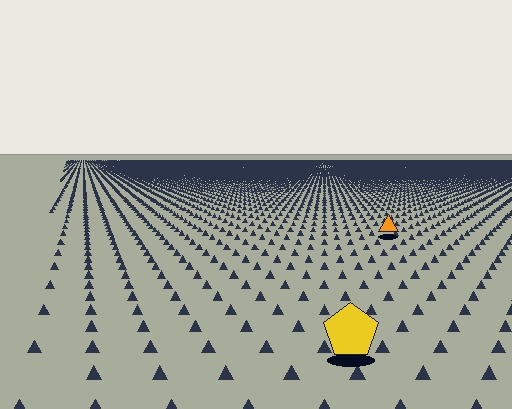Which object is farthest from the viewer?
The orange triangle is farthest from the viewer. It appears smaller and the ground texture around it is denser.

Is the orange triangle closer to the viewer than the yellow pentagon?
No. The yellow pentagon is closer — you can tell from the texture gradient: the ground texture is coarser near it.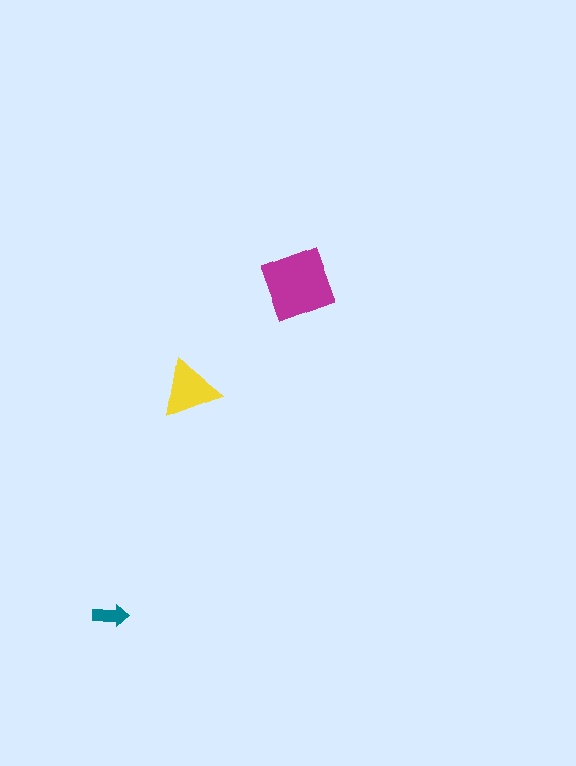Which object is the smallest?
The teal arrow.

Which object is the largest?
The magenta diamond.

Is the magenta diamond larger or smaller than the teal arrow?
Larger.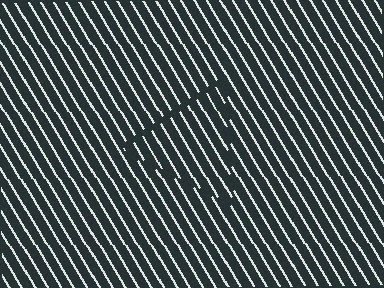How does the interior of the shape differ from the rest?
The interior of the shape contains the same grating, shifted by half a period — the contour is defined by the phase discontinuity where line-ends from the inner and outer gratings abut.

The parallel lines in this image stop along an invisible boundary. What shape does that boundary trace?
An illusory triangle. The interior of the shape contains the same grating, shifted by half a period — the contour is defined by the phase discontinuity where line-ends from the inner and outer gratings abut.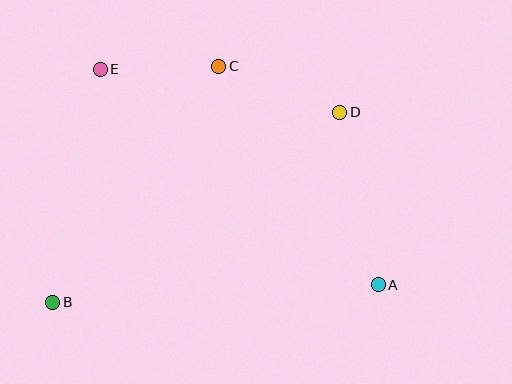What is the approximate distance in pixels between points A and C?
The distance between A and C is approximately 271 pixels.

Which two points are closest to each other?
Points C and E are closest to each other.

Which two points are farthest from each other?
Points A and E are farthest from each other.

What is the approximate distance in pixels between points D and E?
The distance between D and E is approximately 243 pixels.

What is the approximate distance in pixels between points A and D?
The distance between A and D is approximately 177 pixels.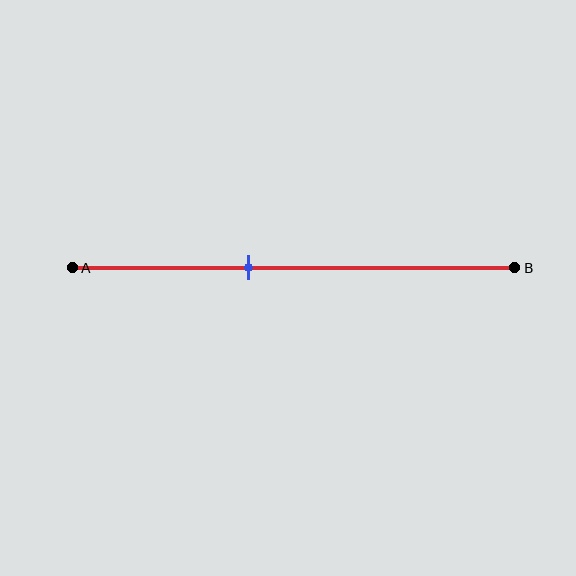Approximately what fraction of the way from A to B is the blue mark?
The blue mark is approximately 40% of the way from A to B.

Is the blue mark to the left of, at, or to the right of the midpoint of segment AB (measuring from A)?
The blue mark is to the left of the midpoint of segment AB.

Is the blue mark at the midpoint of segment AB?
No, the mark is at about 40% from A, not at the 50% midpoint.